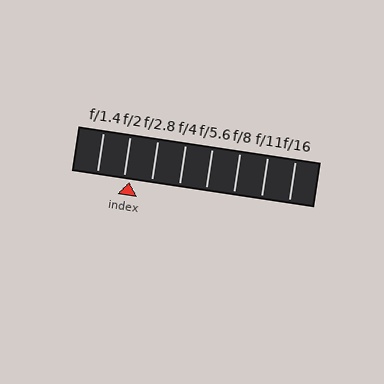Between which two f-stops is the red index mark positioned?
The index mark is between f/2 and f/2.8.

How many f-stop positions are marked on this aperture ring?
There are 8 f-stop positions marked.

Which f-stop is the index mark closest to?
The index mark is closest to f/2.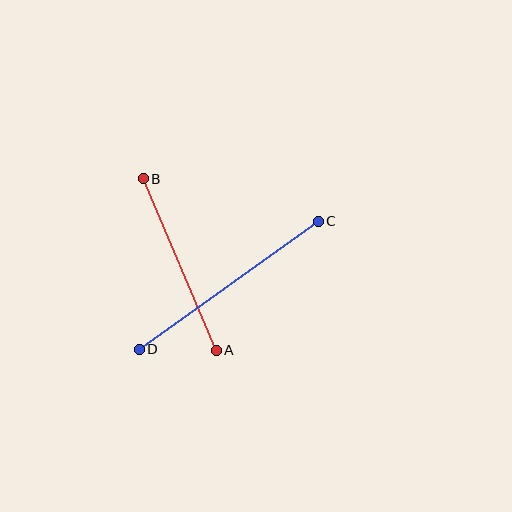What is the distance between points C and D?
The distance is approximately 220 pixels.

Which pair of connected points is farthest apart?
Points C and D are farthest apart.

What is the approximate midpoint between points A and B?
The midpoint is at approximately (180, 265) pixels.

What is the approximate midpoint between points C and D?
The midpoint is at approximately (229, 285) pixels.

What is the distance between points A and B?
The distance is approximately 187 pixels.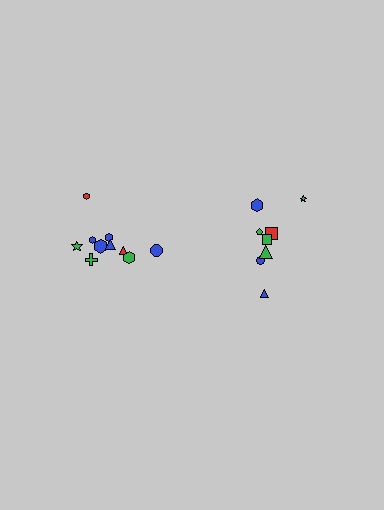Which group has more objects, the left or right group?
The left group.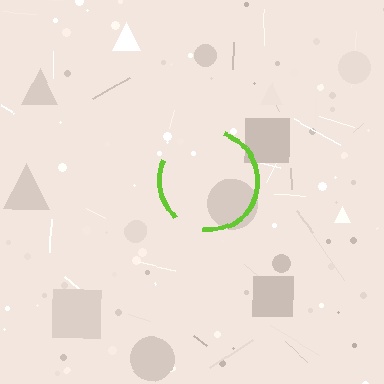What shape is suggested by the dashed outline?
The dashed outline suggests a circle.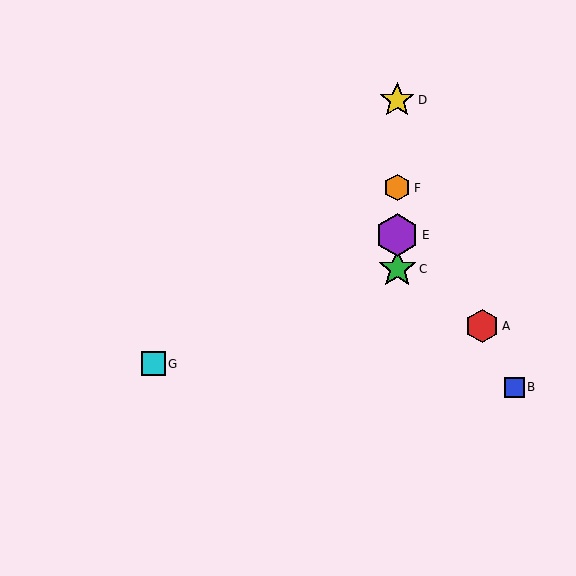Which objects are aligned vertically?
Objects C, D, E, F are aligned vertically.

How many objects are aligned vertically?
4 objects (C, D, E, F) are aligned vertically.